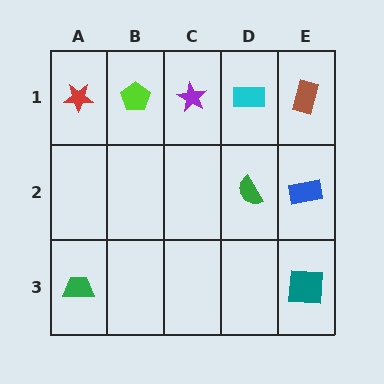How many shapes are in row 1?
5 shapes.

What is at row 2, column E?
A blue rectangle.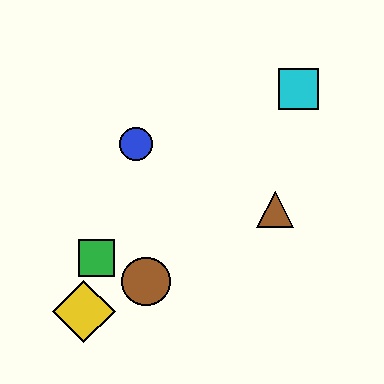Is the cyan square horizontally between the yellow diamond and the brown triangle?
No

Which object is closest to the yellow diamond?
The green square is closest to the yellow diamond.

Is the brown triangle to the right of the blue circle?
Yes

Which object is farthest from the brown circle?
The cyan square is farthest from the brown circle.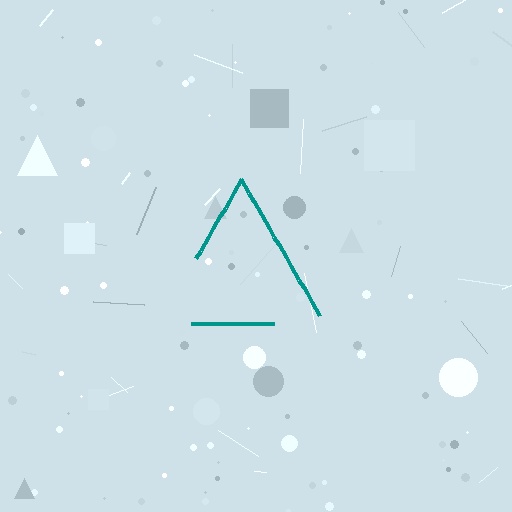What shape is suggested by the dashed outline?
The dashed outline suggests a triangle.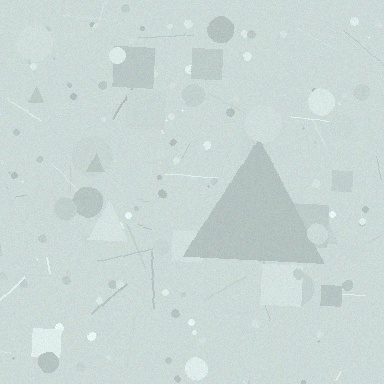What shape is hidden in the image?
A triangle is hidden in the image.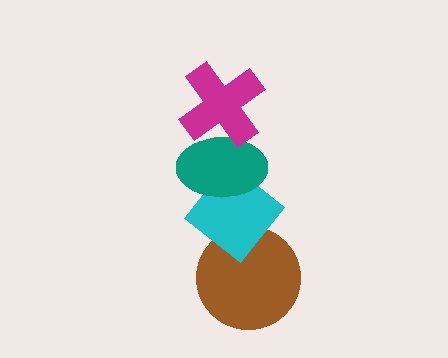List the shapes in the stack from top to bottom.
From top to bottom: the magenta cross, the teal ellipse, the cyan diamond, the brown circle.